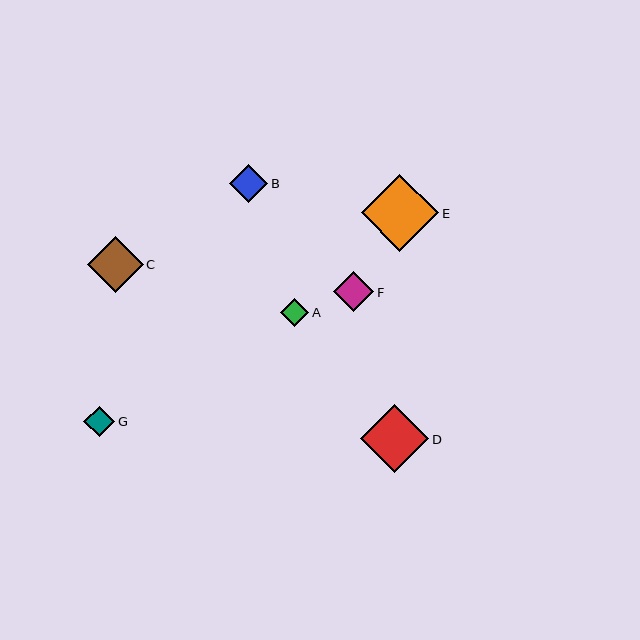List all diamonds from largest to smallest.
From largest to smallest: E, D, C, F, B, G, A.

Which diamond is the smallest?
Diamond A is the smallest with a size of approximately 28 pixels.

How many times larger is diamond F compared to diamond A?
Diamond F is approximately 1.4 times the size of diamond A.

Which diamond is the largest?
Diamond E is the largest with a size of approximately 77 pixels.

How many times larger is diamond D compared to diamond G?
Diamond D is approximately 2.2 times the size of diamond G.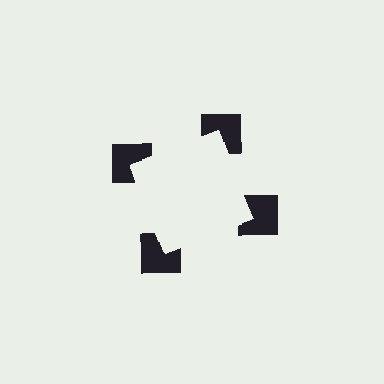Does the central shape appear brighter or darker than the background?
It typically appears slightly brighter than the background, even though no actual brightness change is drawn.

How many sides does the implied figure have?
4 sides.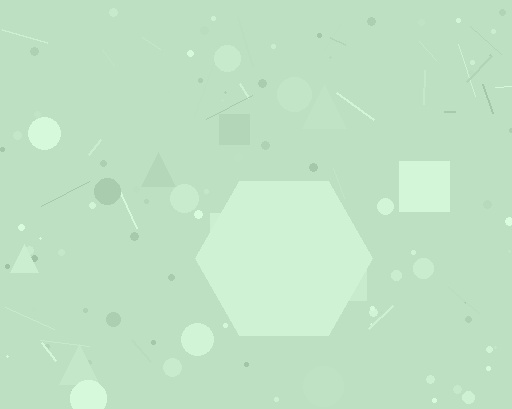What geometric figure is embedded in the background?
A hexagon is embedded in the background.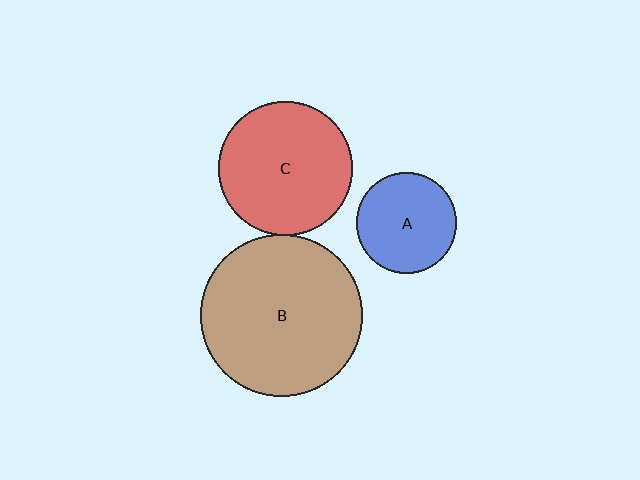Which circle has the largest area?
Circle B (brown).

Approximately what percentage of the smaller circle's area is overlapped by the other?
Approximately 5%.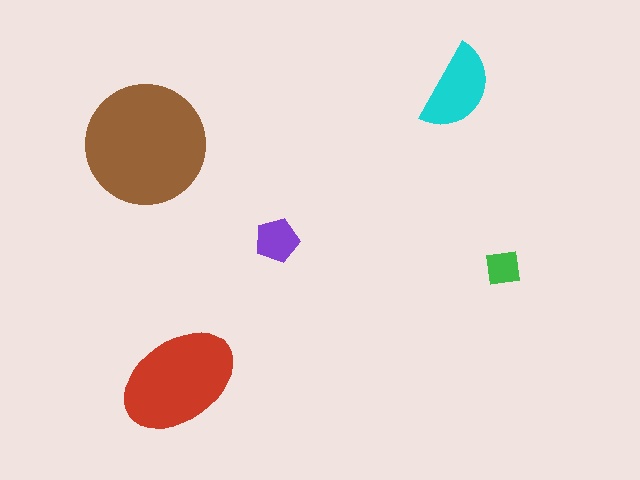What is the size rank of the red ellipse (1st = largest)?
2nd.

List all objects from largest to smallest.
The brown circle, the red ellipse, the cyan semicircle, the purple pentagon, the green square.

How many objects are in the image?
There are 5 objects in the image.